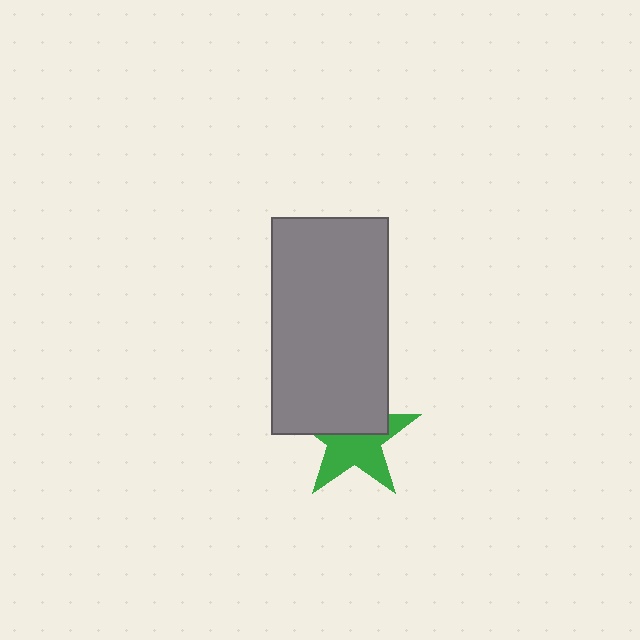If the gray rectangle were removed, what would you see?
You would see the complete green star.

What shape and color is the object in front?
The object in front is a gray rectangle.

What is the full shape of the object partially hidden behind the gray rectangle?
The partially hidden object is a green star.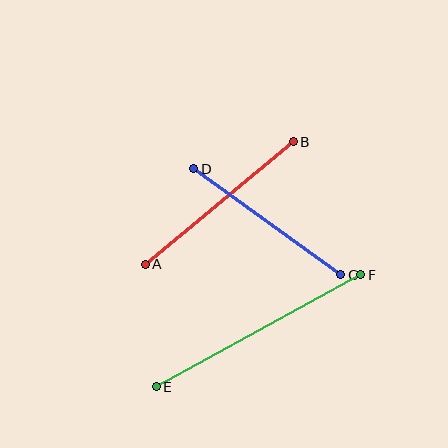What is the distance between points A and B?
The distance is approximately 192 pixels.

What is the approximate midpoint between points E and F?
The midpoint is at approximately (258, 331) pixels.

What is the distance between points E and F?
The distance is approximately 233 pixels.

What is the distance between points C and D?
The distance is approximately 181 pixels.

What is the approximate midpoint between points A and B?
The midpoint is at approximately (219, 203) pixels.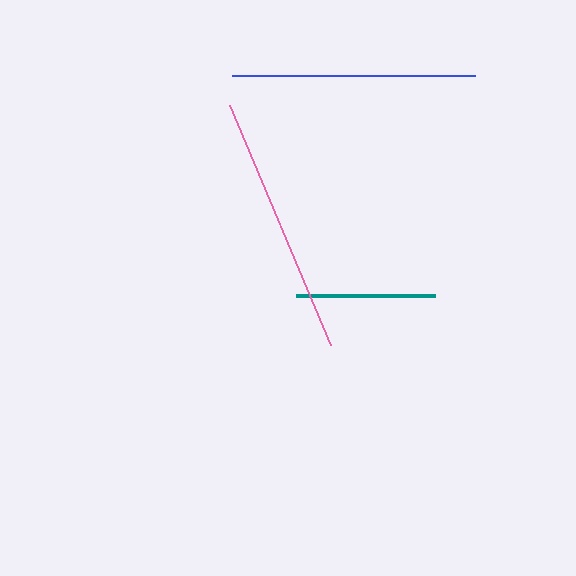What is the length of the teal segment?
The teal segment is approximately 139 pixels long.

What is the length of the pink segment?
The pink segment is approximately 261 pixels long.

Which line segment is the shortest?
The teal line is the shortest at approximately 139 pixels.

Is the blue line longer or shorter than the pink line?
The pink line is longer than the blue line.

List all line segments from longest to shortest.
From longest to shortest: pink, blue, teal.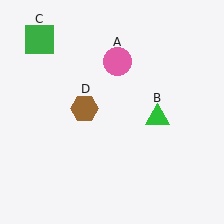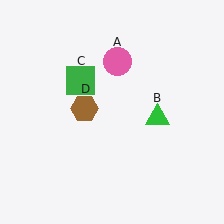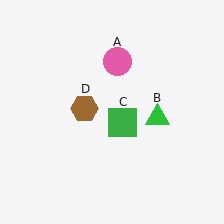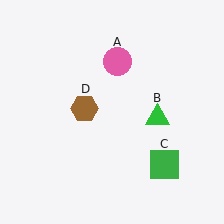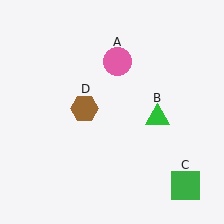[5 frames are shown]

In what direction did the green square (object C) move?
The green square (object C) moved down and to the right.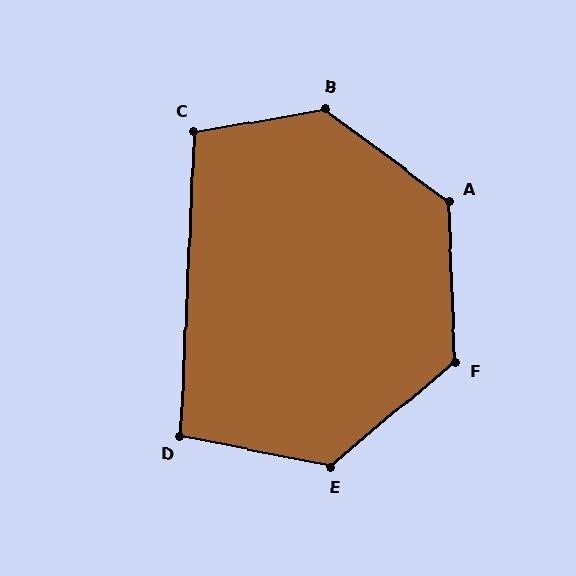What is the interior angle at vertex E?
Approximately 129 degrees (obtuse).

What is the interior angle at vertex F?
Approximately 127 degrees (obtuse).